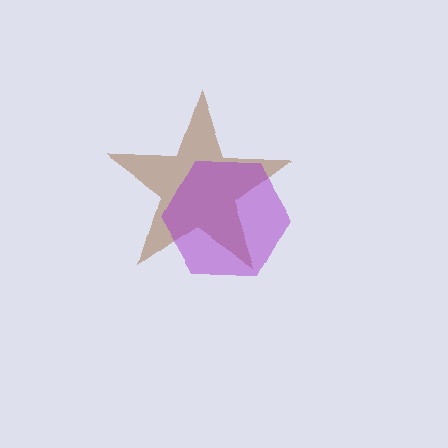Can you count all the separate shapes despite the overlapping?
Yes, there are 2 separate shapes.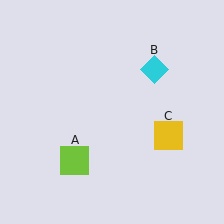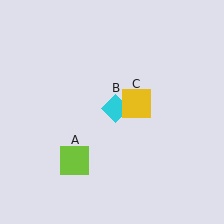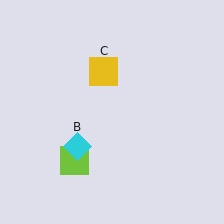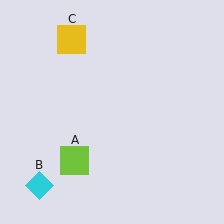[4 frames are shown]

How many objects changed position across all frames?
2 objects changed position: cyan diamond (object B), yellow square (object C).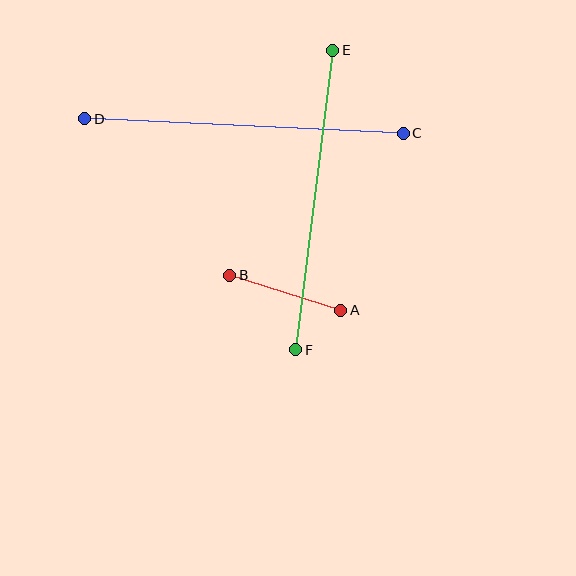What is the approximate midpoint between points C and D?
The midpoint is at approximately (244, 126) pixels.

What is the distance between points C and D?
The distance is approximately 319 pixels.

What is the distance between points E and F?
The distance is approximately 302 pixels.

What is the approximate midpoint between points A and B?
The midpoint is at approximately (285, 293) pixels.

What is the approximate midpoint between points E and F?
The midpoint is at approximately (314, 200) pixels.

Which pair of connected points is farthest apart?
Points C and D are farthest apart.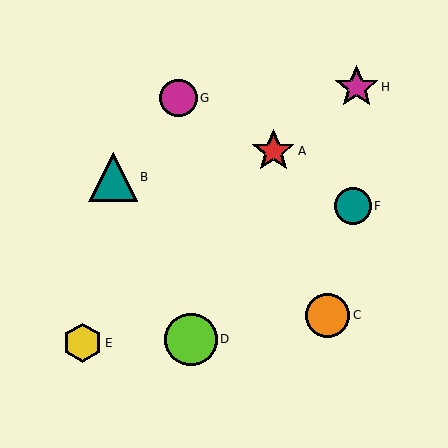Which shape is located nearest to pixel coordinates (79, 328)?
The yellow hexagon (labeled E) at (82, 343) is nearest to that location.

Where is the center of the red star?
The center of the red star is at (273, 151).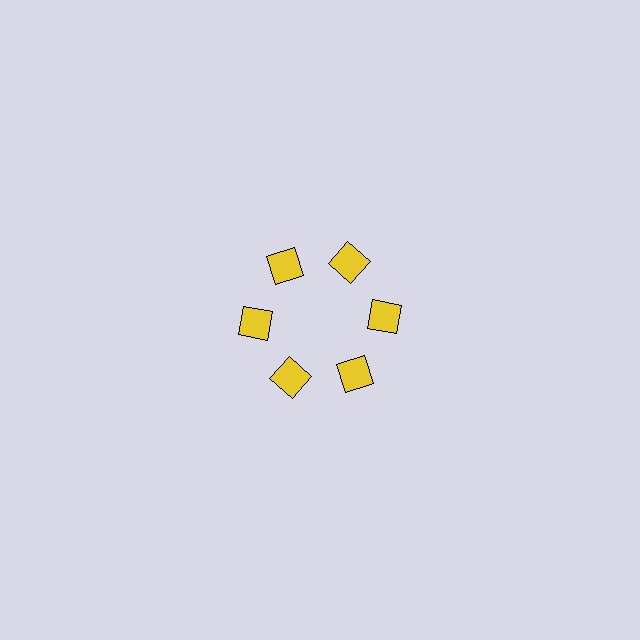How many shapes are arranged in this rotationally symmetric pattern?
There are 6 shapes, arranged in 6 groups of 1.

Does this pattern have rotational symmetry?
Yes, this pattern has 6-fold rotational symmetry. It looks the same after rotating 60 degrees around the center.